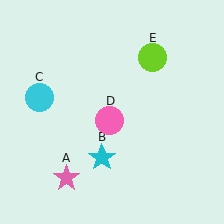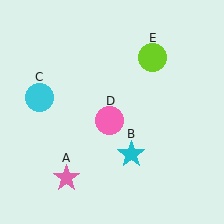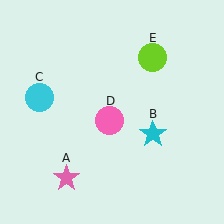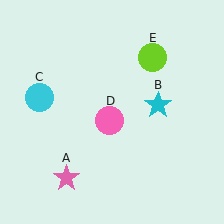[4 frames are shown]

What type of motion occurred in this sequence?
The cyan star (object B) rotated counterclockwise around the center of the scene.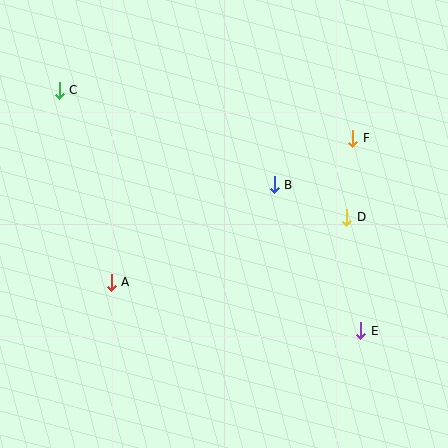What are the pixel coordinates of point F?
Point F is at (353, 138).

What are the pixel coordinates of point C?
Point C is at (59, 90).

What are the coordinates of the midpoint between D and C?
The midpoint between D and C is at (203, 154).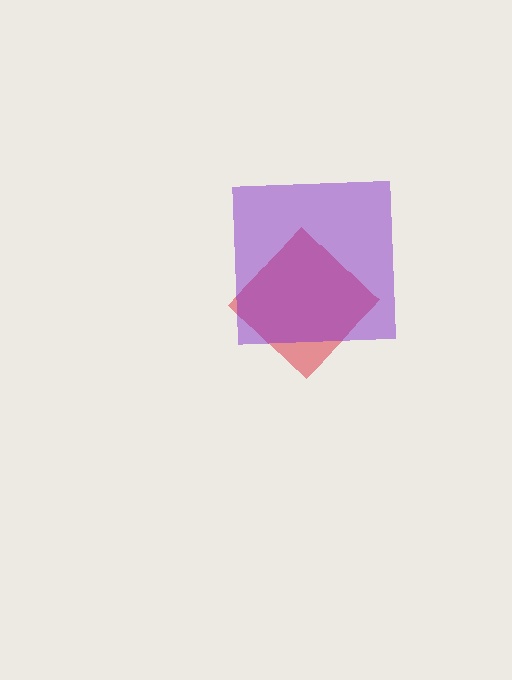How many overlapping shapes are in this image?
There are 2 overlapping shapes in the image.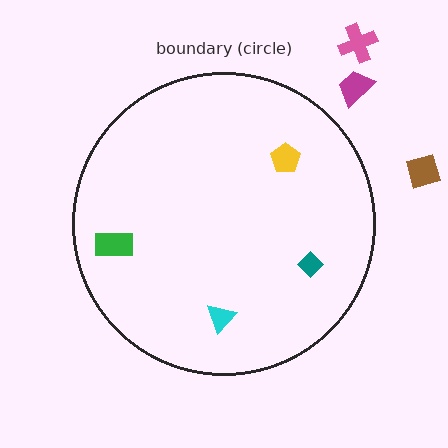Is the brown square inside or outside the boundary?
Outside.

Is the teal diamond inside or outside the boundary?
Inside.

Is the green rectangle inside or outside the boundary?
Inside.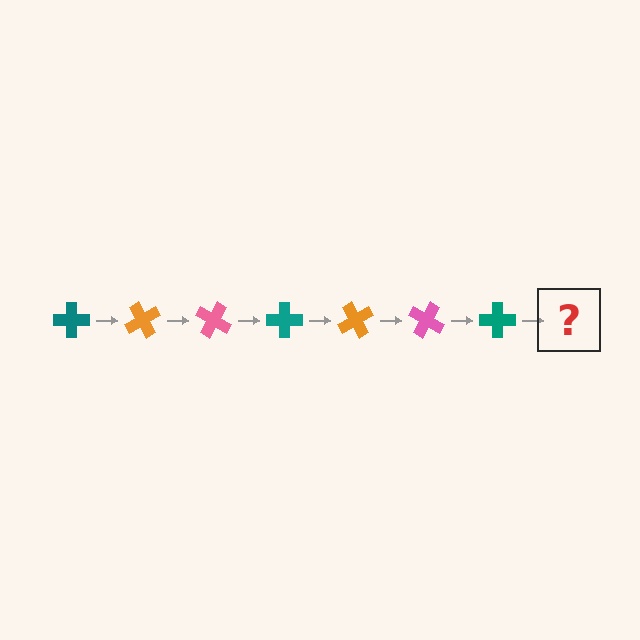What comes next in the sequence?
The next element should be an orange cross, rotated 420 degrees from the start.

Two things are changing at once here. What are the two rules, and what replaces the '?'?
The two rules are that it rotates 60 degrees each step and the color cycles through teal, orange, and pink. The '?' should be an orange cross, rotated 420 degrees from the start.